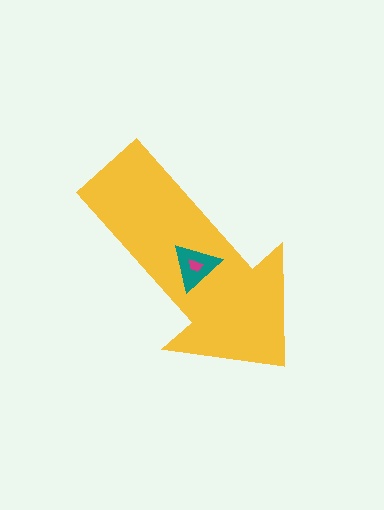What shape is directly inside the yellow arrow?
The teal triangle.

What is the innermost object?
The magenta trapezoid.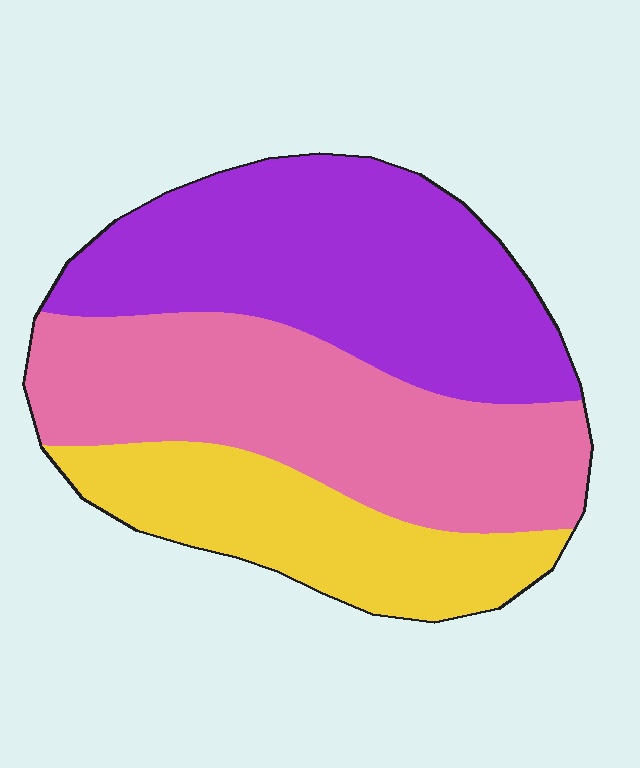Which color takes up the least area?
Yellow, at roughly 25%.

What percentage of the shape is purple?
Purple takes up between a quarter and a half of the shape.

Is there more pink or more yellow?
Pink.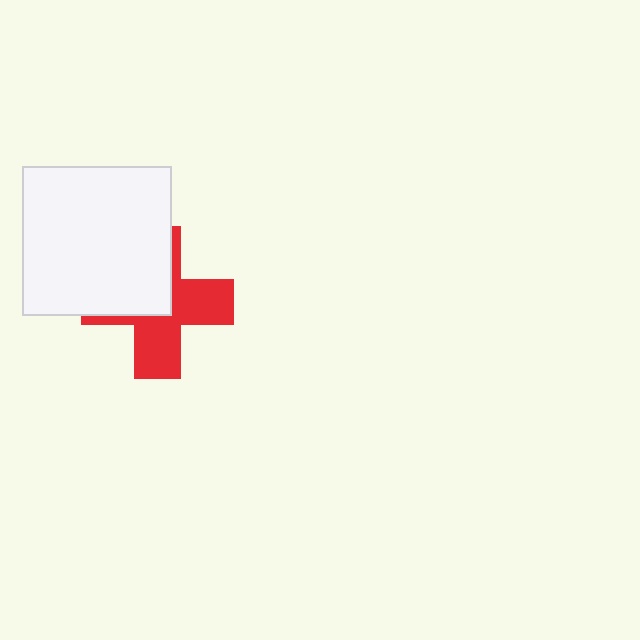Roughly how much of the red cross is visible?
About half of it is visible (roughly 57%).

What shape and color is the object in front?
The object in front is a white square.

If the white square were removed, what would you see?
You would see the complete red cross.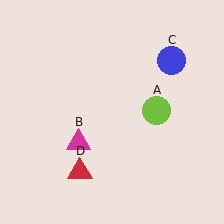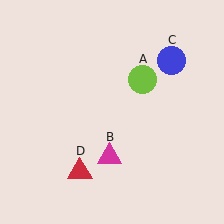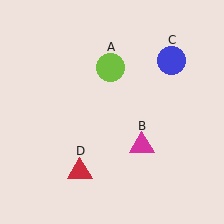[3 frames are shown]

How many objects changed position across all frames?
2 objects changed position: lime circle (object A), magenta triangle (object B).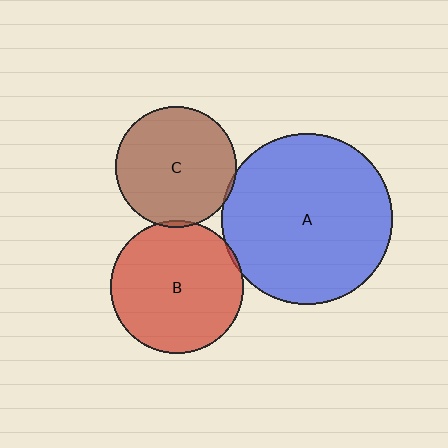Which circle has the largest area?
Circle A (blue).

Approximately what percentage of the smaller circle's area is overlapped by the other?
Approximately 5%.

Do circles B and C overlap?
Yes.